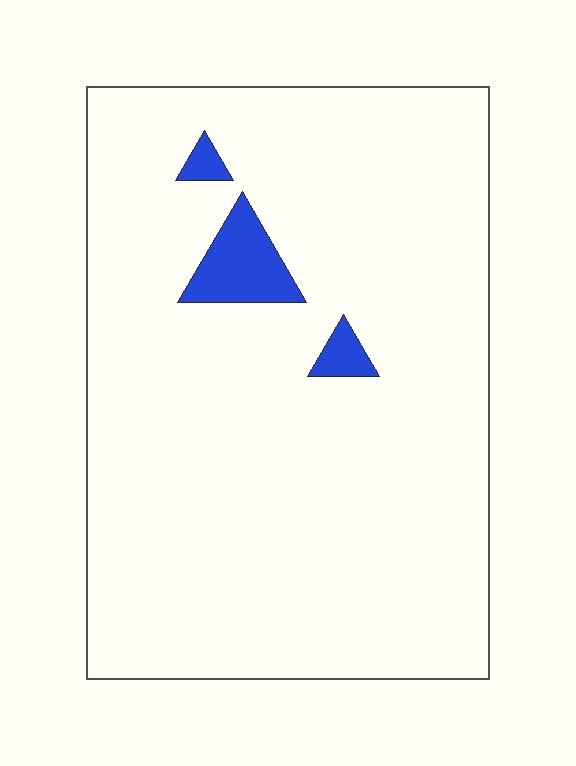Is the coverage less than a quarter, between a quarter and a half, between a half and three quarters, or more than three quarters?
Less than a quarter.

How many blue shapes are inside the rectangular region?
3.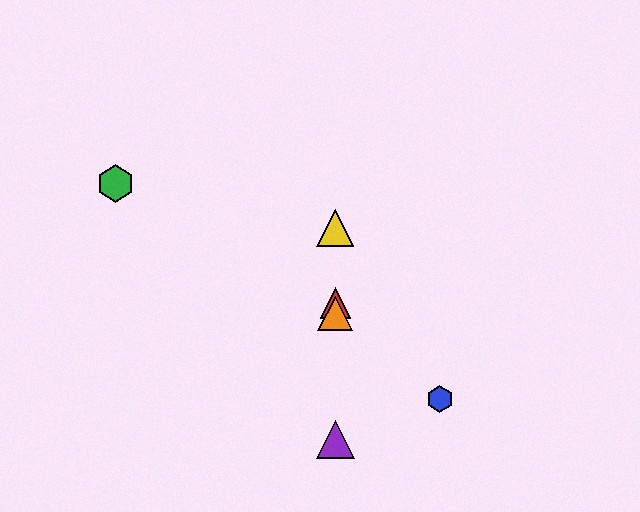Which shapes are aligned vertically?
The red triangle, the yellow triangle, the purple triangle, the orange triangle are aligned vertically.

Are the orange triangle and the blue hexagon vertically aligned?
No, the orange triangle is at x≈335 and the blue hexagon is at x≈440.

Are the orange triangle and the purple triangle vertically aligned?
Yes, both are at x≈335.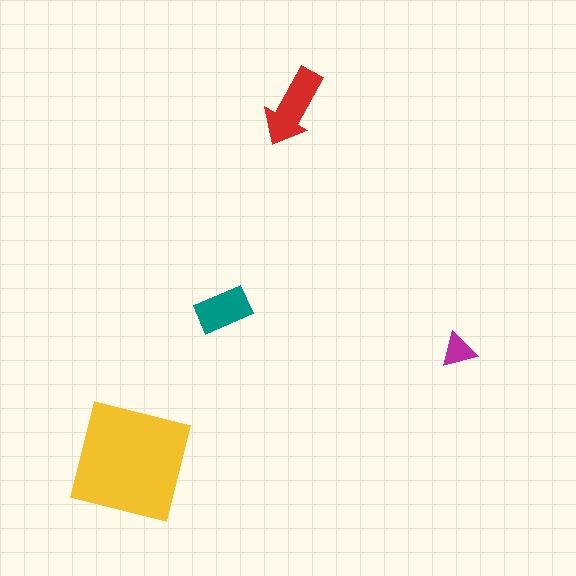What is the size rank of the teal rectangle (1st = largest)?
3rd.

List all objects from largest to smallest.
The yellow square, the red arrow, the teal rectangle, the magenta triangle.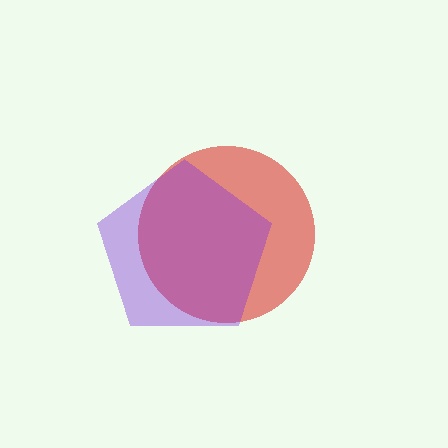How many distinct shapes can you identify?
There are 2 distinct shapes: a red circle, a purple pentagon.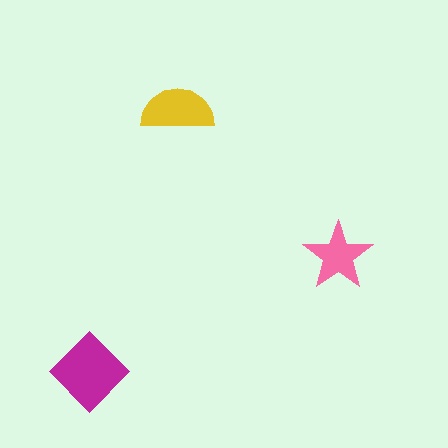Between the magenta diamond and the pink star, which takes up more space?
The magenta diamond.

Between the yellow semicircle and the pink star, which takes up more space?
The yellow semicircle.